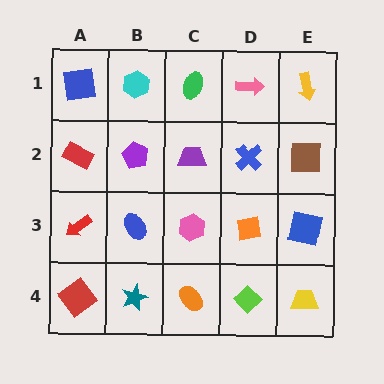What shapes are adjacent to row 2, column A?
A blue square (row 1, column A), a red arrow (row 3, column A), a purple pentagon (row 2, column B).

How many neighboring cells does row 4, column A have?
2.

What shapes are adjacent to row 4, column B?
A blue ellipse (row 3, column B), a red diamond (row 4, column A), an orange ellipse (row 4, column C).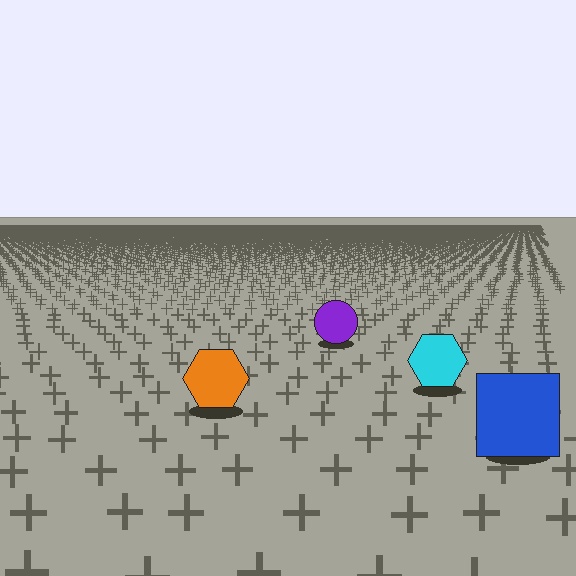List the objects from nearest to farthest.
From nearest to farthest: the blue square, the orange hexagon, the cyan hexagon, the purple circle.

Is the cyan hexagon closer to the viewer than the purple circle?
Yes. The cyan hexagon is closer — you can tell from the texture gradient: the ground texture is coarser near it.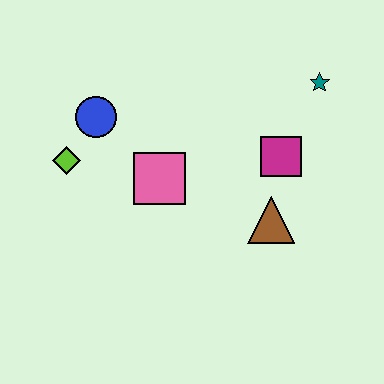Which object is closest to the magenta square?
The brown triangle is closest to the magenta square.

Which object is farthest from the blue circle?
The teal star is farthest from the blue circle.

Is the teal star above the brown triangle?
Yes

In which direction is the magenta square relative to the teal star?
The magenta square is below the teal star.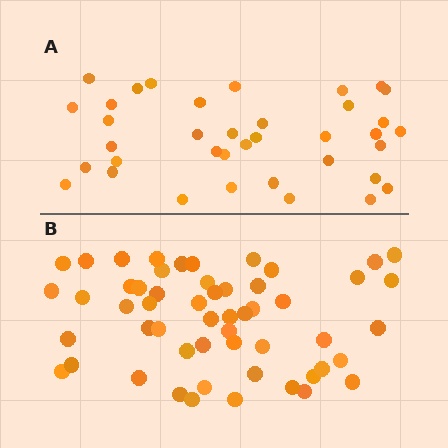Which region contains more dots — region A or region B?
Region B (the bottom region) has more dots.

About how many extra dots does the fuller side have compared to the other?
Region B has approximately 15 more dots than region A.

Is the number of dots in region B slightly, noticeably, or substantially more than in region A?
Region B has substantially more. The ratio is roughly 1.5 to 1.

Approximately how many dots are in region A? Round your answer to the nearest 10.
About 40 dots. (The exact count is 37, which rounds to 40.)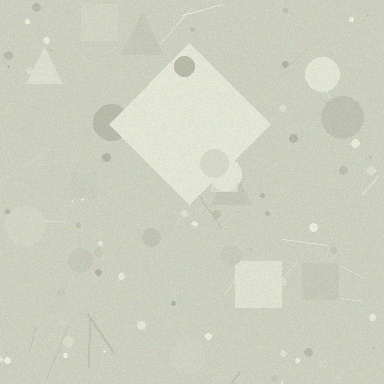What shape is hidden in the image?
A diamond is hidden in the image.